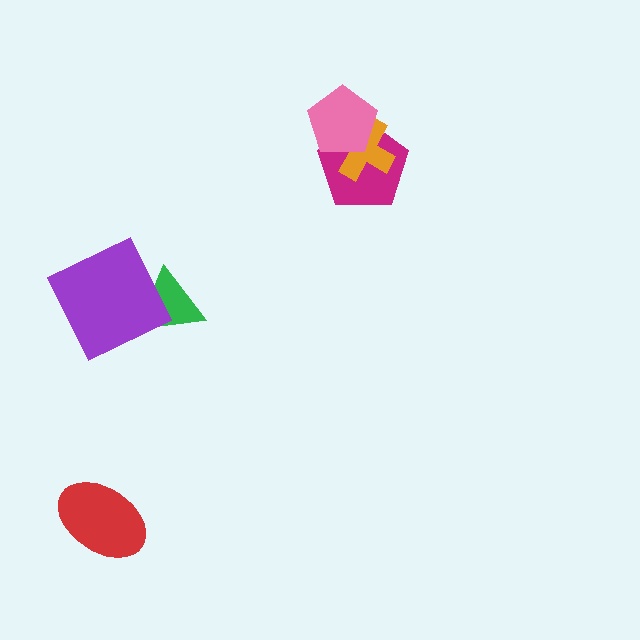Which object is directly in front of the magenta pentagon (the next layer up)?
The orange cross is directly in front of the magenta pentagon.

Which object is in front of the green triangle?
The purple square is in front of the green triangle.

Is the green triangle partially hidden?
Yes, it is partially covered by another shape.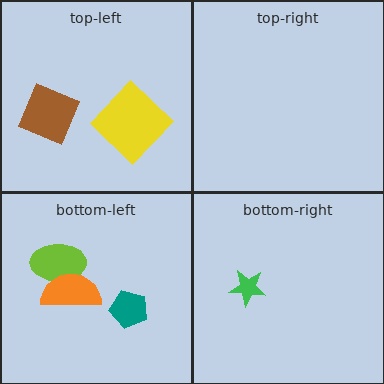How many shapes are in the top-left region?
2.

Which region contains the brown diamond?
The top-left region.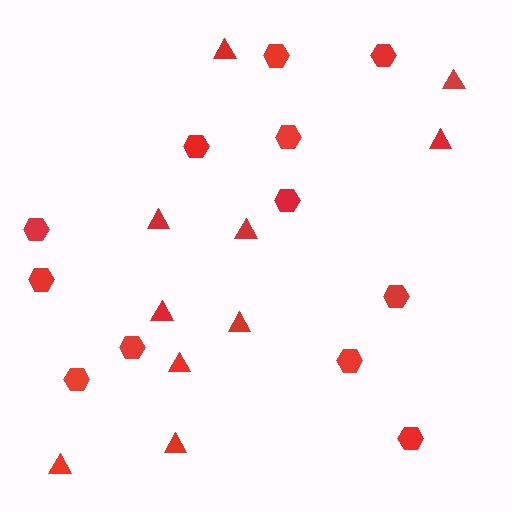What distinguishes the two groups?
There are 2 groups: one group of hexagons (12) and one group of triangles (10).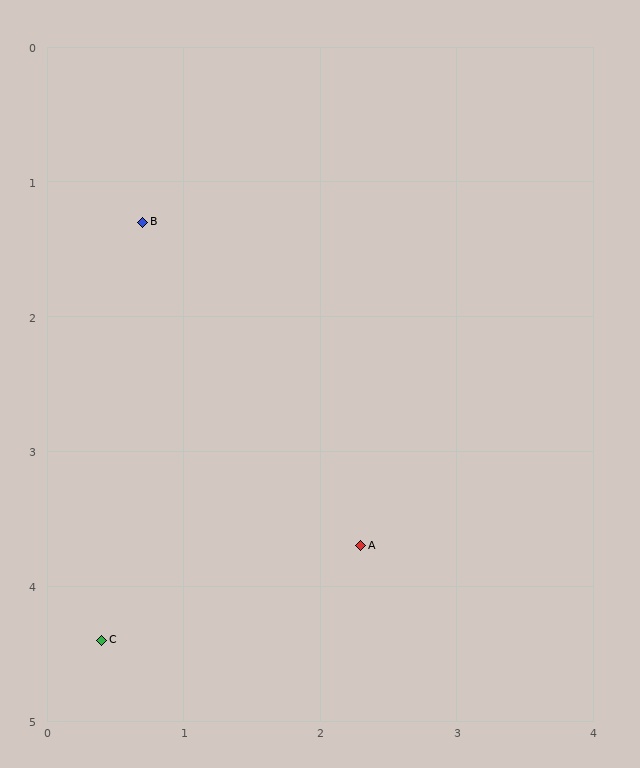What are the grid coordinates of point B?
Point B is at approximately (0.7, 1.3).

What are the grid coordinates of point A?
Point A is at approximately (2.3, 3.7).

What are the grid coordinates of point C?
Point C is at approximately (0.4, 4.4).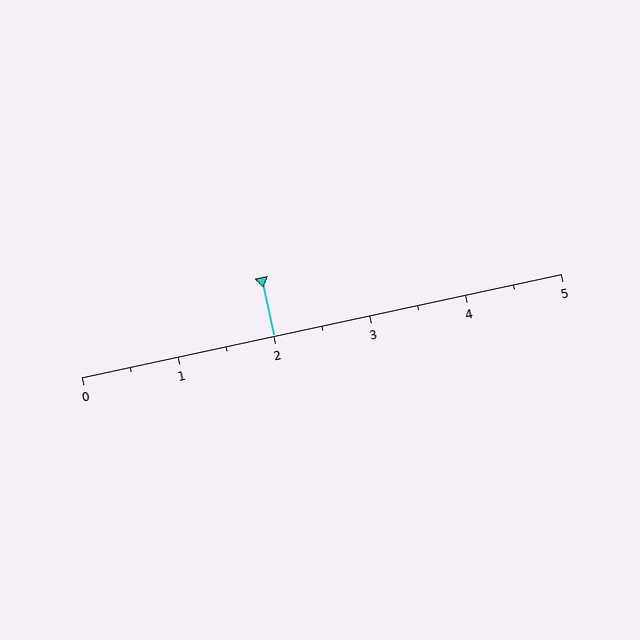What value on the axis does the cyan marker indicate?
The marker indicates approximately 2.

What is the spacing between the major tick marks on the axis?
The major ticks are spaced 1 apart.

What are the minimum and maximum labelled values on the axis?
The axis runs from 0 to 5.